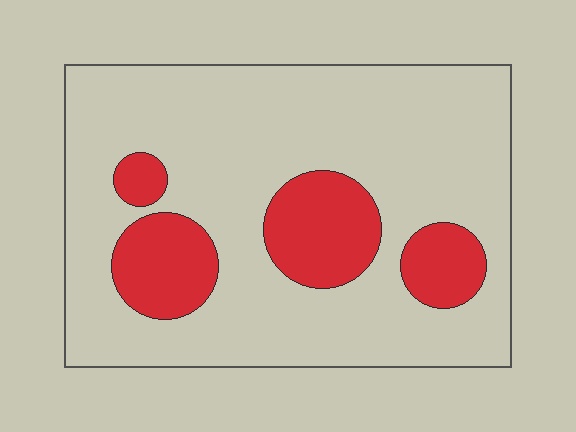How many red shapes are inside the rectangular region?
4.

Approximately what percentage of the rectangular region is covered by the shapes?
Approximately 20%.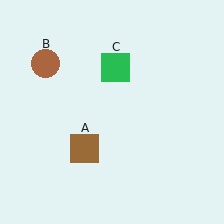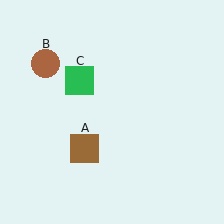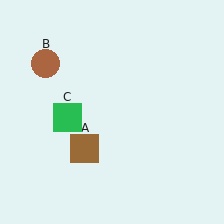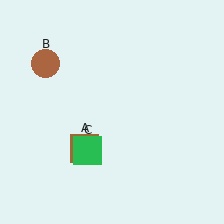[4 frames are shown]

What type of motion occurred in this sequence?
The green square (object C) rotated counterclockwise around the center of the scene.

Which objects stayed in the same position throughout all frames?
Brown square (object A) and brown circle (object B) remained stationary.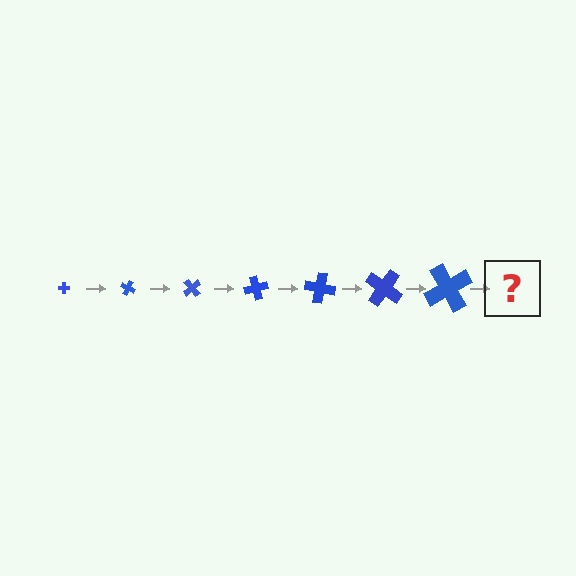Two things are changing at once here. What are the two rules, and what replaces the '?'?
The two rules are that the cross grows larger each step and it rotates 25 degrees each step. The '?' should be a cross, larger than the previous one and rotated 175 degrees from the start.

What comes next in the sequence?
The next element should be a cross, larger than the previous one and rotated 175 degrees from the start.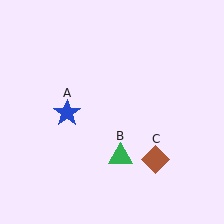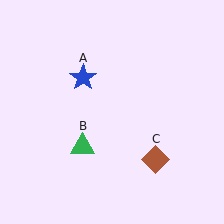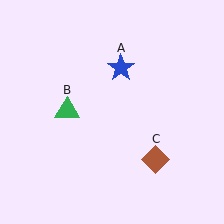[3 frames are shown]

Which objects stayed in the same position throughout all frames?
Brown diamond (object C) remained stationary.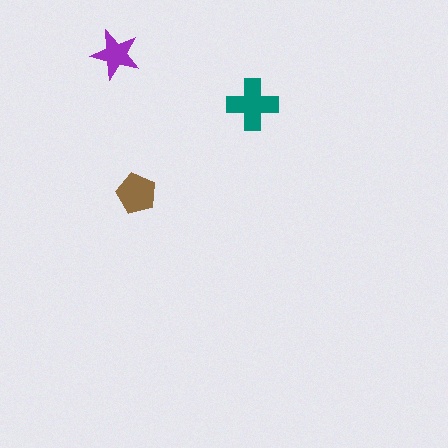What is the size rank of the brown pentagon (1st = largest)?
2nd.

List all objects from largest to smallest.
The teal cross, the brown pentagon, the purple star.